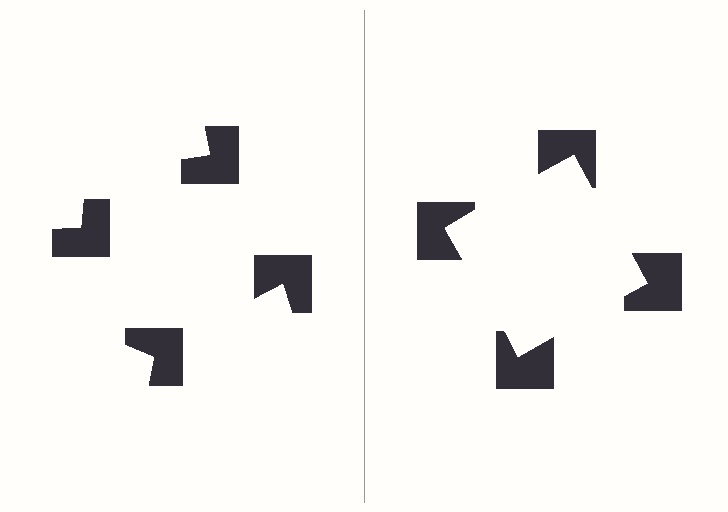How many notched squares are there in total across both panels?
8 — 4 on each side.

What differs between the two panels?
The notched squares are positioned identically on both sides; only the wedge orientations differ. On the right they align to a square; on the left they are misaligned.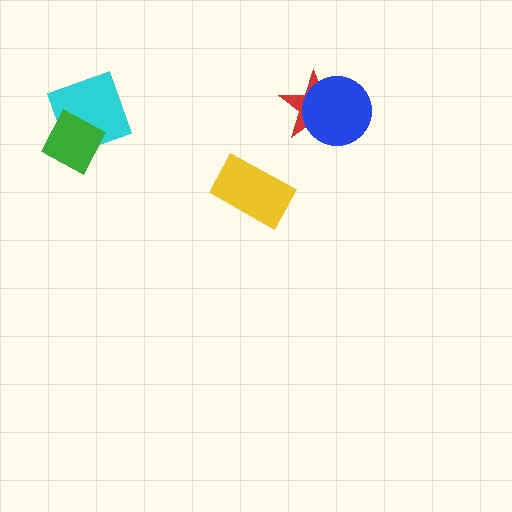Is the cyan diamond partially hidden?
Yes, it is partially covered by another shape.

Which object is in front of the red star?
The blue circle is in front of the red star.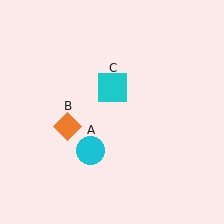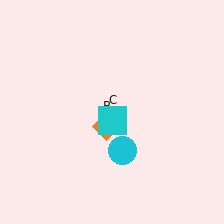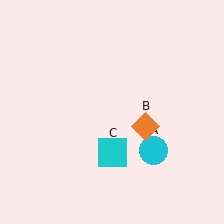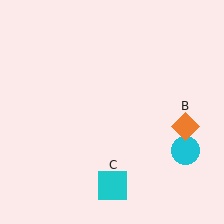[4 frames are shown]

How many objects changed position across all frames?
3 objects changed position: cyan circle (object A), orange diamond (object B), cyan square (object C).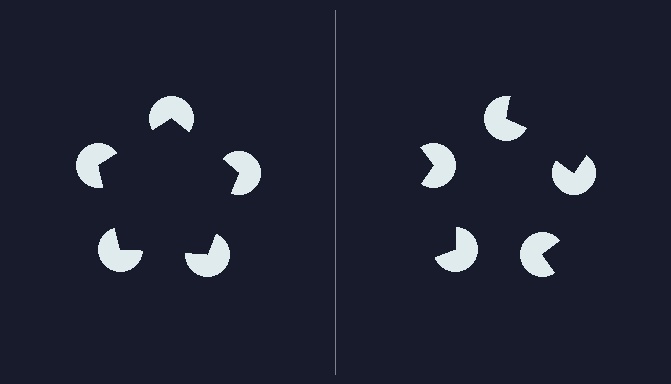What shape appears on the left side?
An illusory pentagon.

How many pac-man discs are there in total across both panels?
10 — 5 on each side.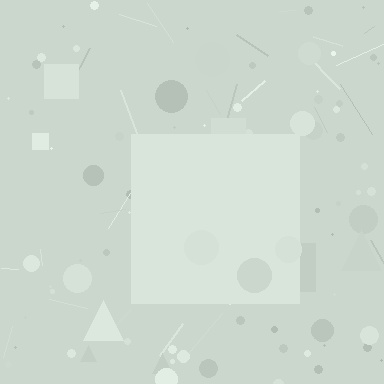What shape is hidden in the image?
A square is hidden in the image.